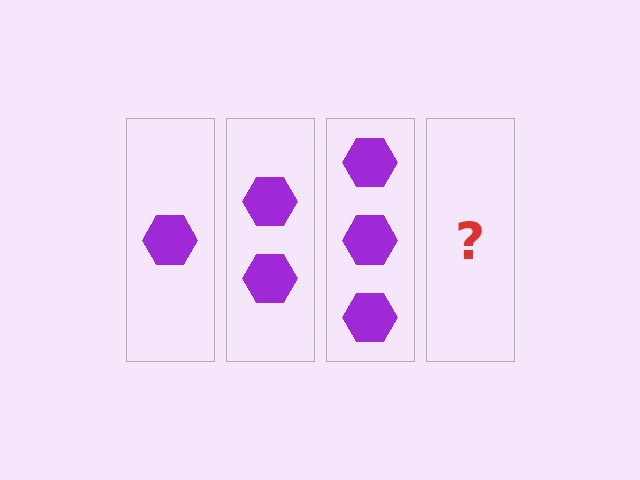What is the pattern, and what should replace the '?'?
The pattern is that each step adds one more hexagon. The '?' should be 4 hexagons.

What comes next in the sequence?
The next element should be 4 hexagons.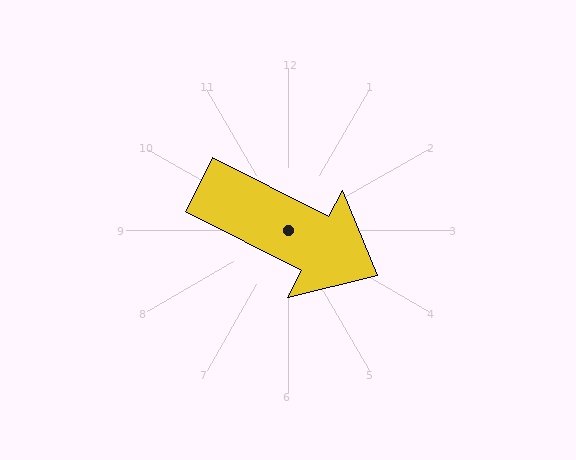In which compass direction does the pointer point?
Southeast.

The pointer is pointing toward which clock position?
Roughly 4 o'clock.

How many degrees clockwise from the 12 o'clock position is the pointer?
Approximately 117 degrees.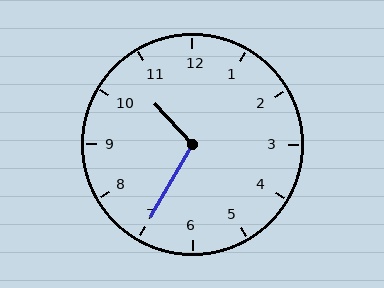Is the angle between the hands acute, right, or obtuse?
It is obtuse.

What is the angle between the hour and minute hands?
Approximately 108 degrees.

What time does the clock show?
10:35.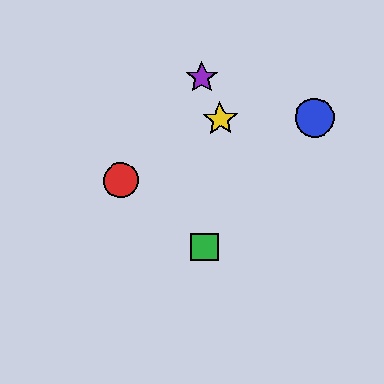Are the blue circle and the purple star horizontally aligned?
No, the blue circle is at y≈117 and the purple star is at y≈77.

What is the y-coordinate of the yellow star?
The yellow star is at y≈119.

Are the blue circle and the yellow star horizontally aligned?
Yes, both are at y≈117.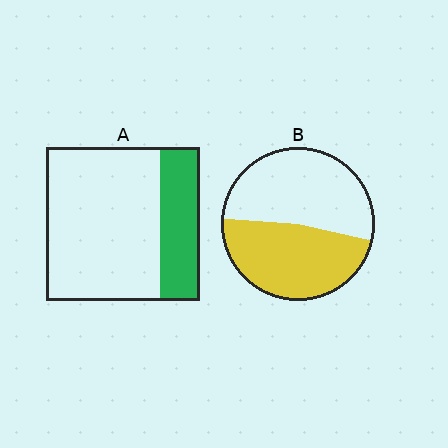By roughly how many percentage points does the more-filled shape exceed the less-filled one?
By roughly 20 percentage points (B over A).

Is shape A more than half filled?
No.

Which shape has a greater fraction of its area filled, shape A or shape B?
Shape B.